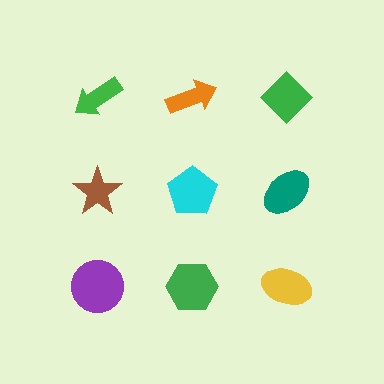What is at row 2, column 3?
A teal ellipse.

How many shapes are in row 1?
3 shapes.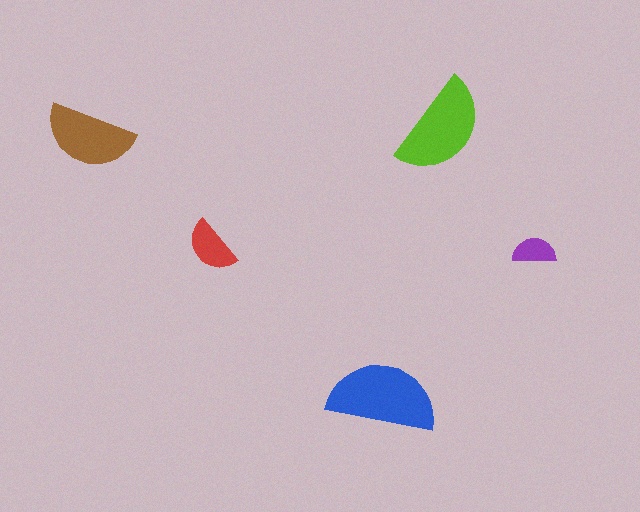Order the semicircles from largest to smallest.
the blue one, the lime one, the brown one, the red one, the purple one.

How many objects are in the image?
There are 5 objects in the image.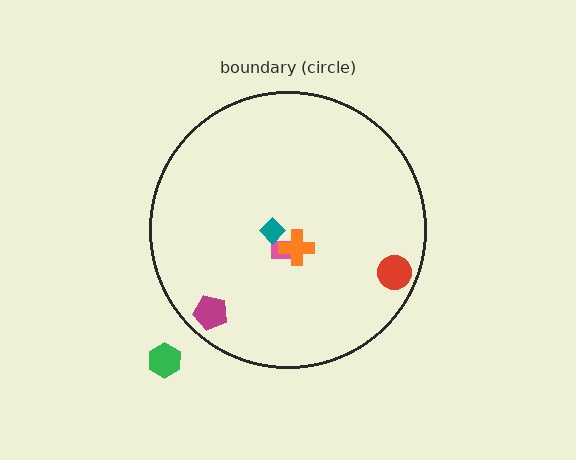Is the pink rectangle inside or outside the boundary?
Inside.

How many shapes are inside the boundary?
5 inside, 1 outside.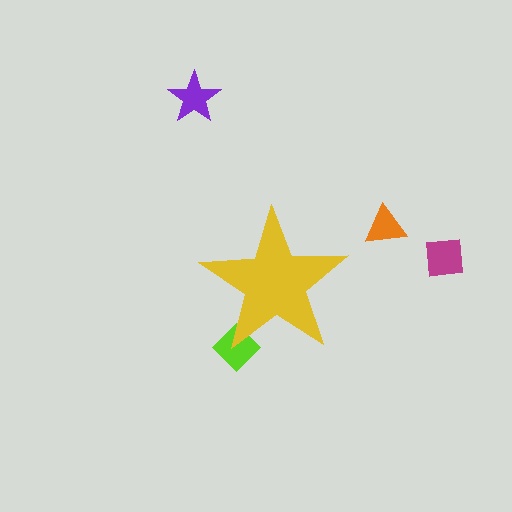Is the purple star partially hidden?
No, the purple star is fully visible.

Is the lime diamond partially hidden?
Yes, the lime diamond is partially hidden behind the yellow star.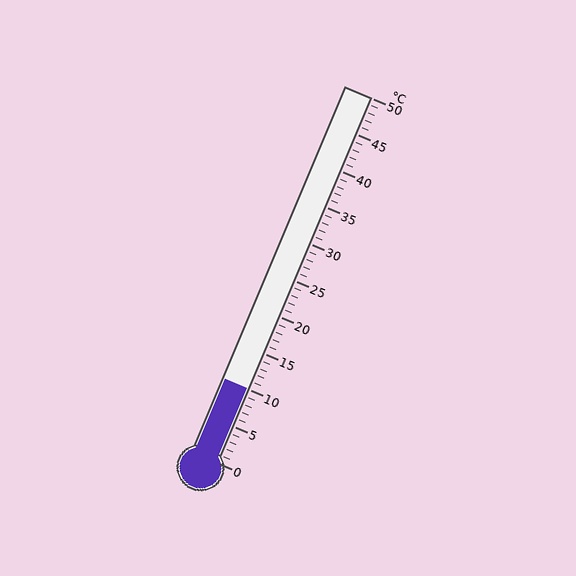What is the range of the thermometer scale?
The thermometer scale ranges from 0°C to 50°C.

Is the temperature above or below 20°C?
The temperature is below 20°C.